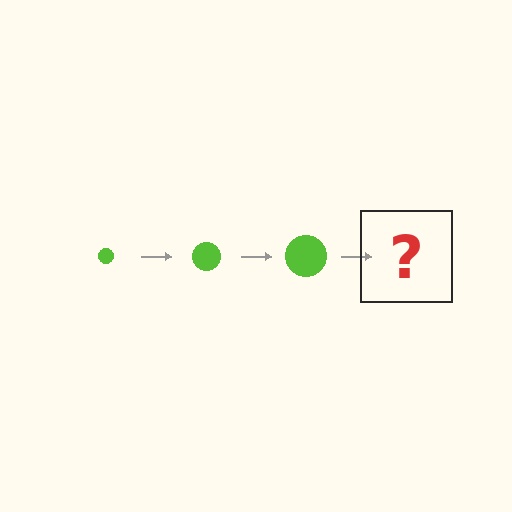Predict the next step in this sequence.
The next step is a lime circle, larger than the previous one.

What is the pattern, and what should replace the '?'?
The pattern is that the circle gets progressively larger each step. The '?' should be a lime circle, larger than the previous one.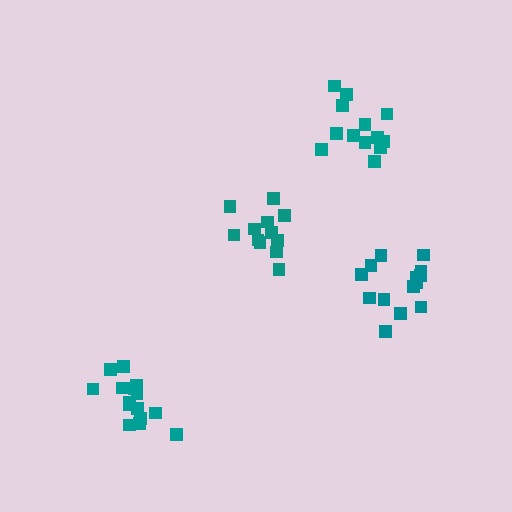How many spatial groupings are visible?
There are 4 spatial groupings.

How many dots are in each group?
Group 1: 12 dots, Group 2: 13 dots, Group 3: 15 dots, Group 4: 14 dots (54 total).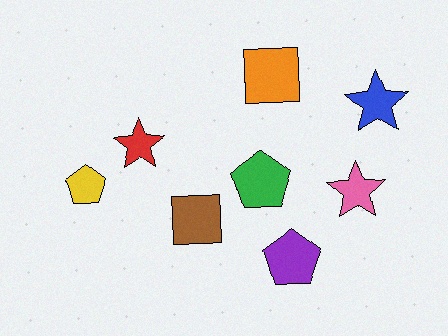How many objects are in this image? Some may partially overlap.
There are 8 objects.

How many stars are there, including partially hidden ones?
There are 3 stars.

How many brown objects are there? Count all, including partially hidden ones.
There is 1 brown object.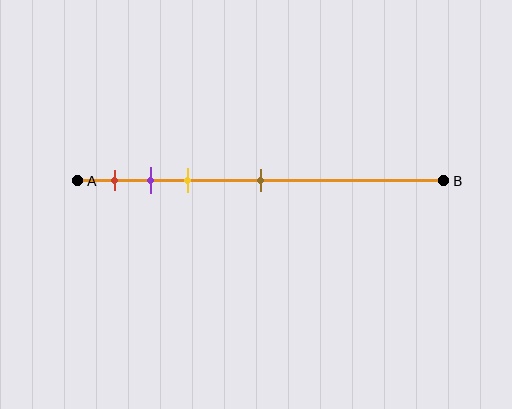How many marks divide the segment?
There are 4 marks dividing the segment.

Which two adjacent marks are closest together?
The purple and yellow marks are the closest adjacent pair.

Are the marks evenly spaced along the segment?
No, the marks are not evenly spaced.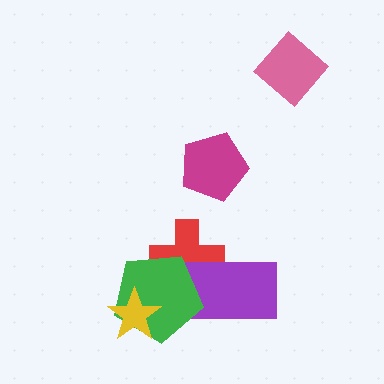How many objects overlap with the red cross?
2 objects overlap with the red cross.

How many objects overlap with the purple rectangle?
2 objects overlap with the purple rectangle.